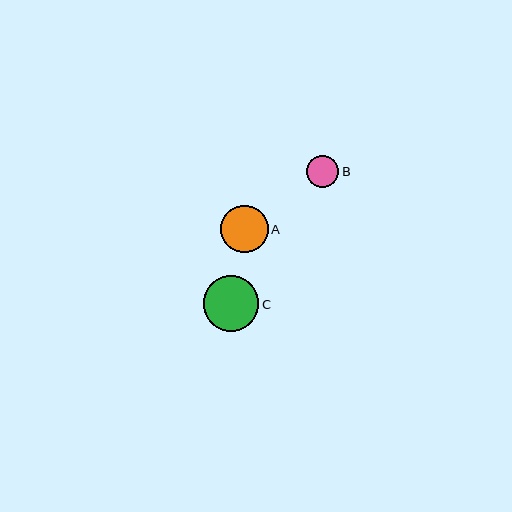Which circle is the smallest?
Circle B is the smallest with a size of approximately 32 pixels.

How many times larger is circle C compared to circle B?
Circle C is approximately 1.7 times the size of circle B.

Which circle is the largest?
Circle C is the largest with a size of approximately 55 pixels.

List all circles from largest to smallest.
From largest to smallest: C, A, B.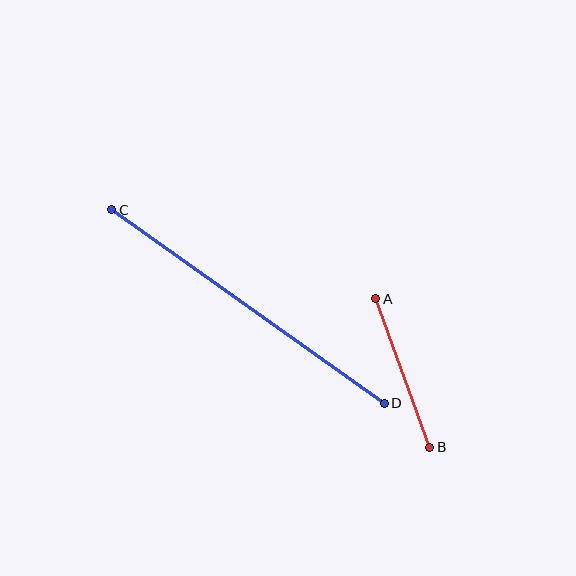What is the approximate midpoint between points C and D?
The midpoint is at approximately (248, 306) pixels.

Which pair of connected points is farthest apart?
Points C and D are farthest apart.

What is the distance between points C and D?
The distance is approximately 334 pixels.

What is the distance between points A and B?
The distance is approximately 158 pixels.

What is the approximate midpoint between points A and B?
The midpoint is at approximately (403, 373) pixels.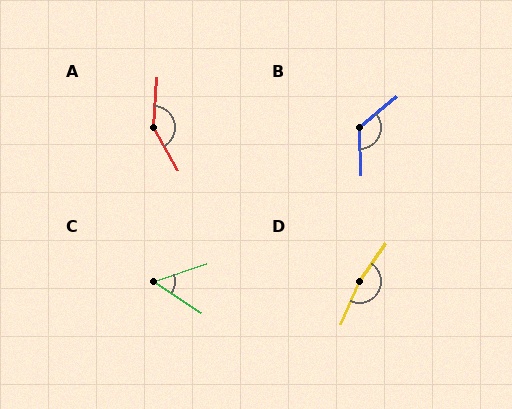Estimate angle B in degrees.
Approximately 128 degrees.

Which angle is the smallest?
C, at approximately 52 degrees.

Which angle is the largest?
D, at approximately 170 degrees.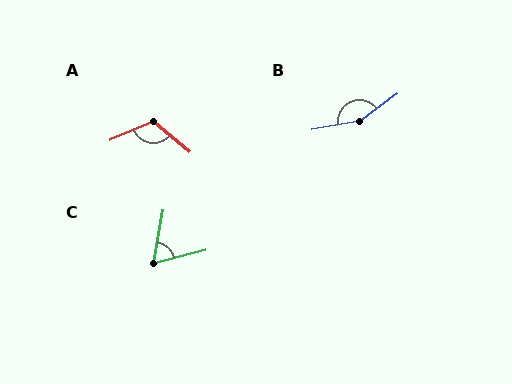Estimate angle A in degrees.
Approximately 116 degrees.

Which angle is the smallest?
C, at approximately 66 degrees.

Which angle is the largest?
B, at approximately 154 degrees.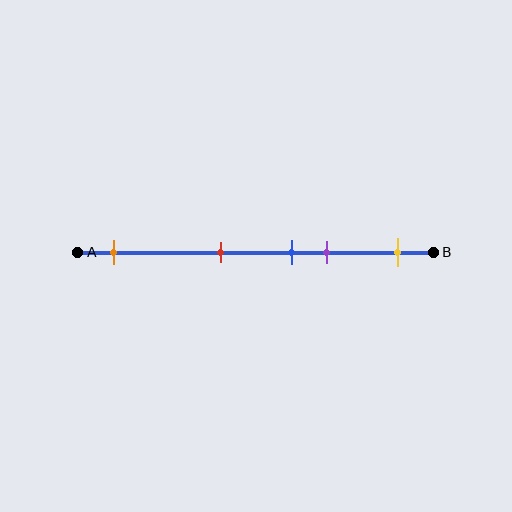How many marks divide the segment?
There are 5 marks dividing the segment.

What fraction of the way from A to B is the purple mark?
The purple mark is approximately 70% (0.7) of the way from A to B.